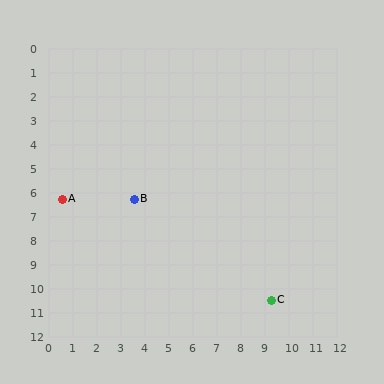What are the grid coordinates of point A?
Point A is at approximately (0.6, 6.3).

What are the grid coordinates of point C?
Point C is at approximately (9.3, 10.5).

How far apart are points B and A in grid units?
Points B and A are about 3.0 grid units apart.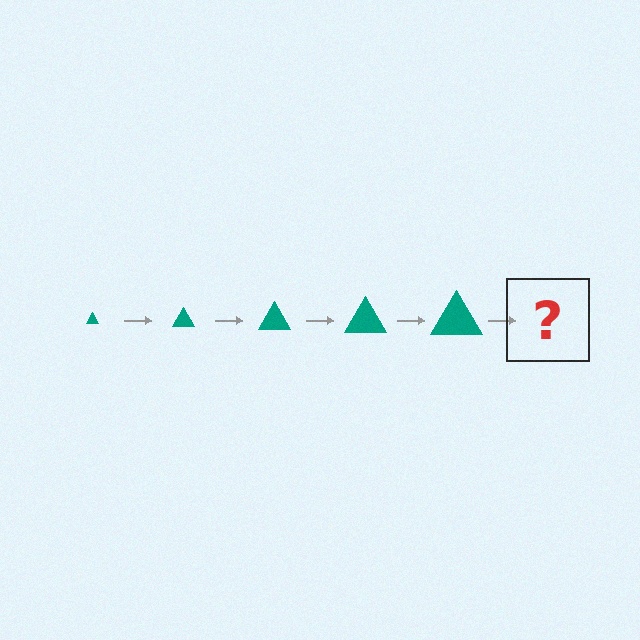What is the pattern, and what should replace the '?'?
The pattern is that the triangle gets progressively larger each step. The '?' should be a teal triangle, larger than the previous one.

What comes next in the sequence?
The next element should be a teal triangle, larger than the previous one.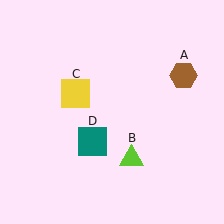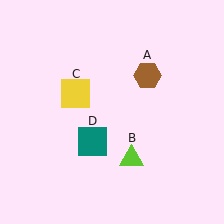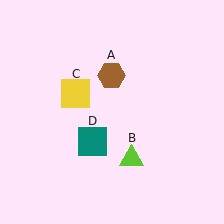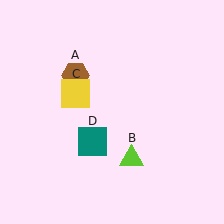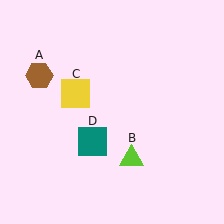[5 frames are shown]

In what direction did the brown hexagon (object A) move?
The brown hexagon (object A) moved left.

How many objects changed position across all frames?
1 object changed position: brown hexagon (object A).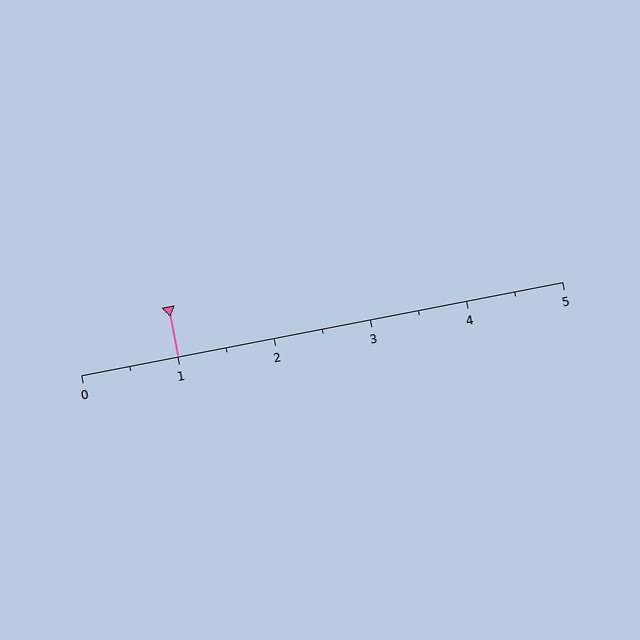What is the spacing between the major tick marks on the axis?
The major ticks are spaced 1 apart.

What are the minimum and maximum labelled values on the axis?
The axis runs from 0 to 5.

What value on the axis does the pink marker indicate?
The marker indicates approximately 1.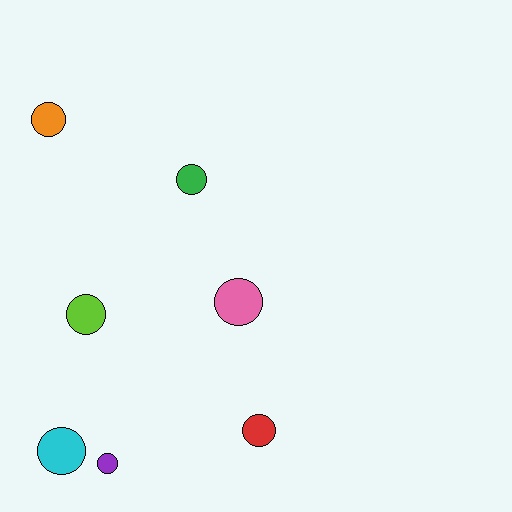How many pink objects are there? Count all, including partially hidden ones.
There is 1 pink object.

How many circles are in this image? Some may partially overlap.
There are 7 circles.